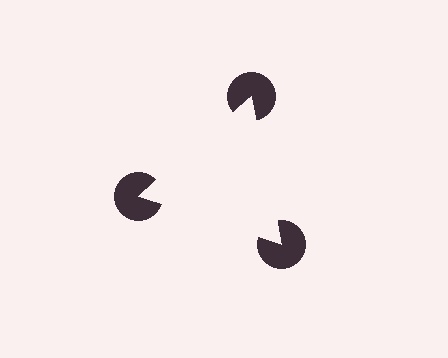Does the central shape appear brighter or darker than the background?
It typically appears slightly brighter than the background, even though no actual brightness change is drawn.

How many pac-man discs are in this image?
There are 3 — one at each vertex of the illusory triangle.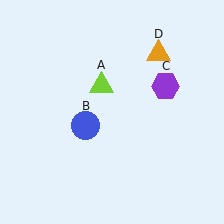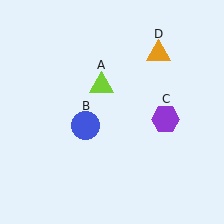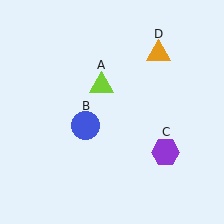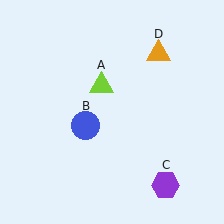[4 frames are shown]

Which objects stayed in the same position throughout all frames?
Lime triangle (object A) and blue circle (object B) and orange triangle (object D) remained stationary.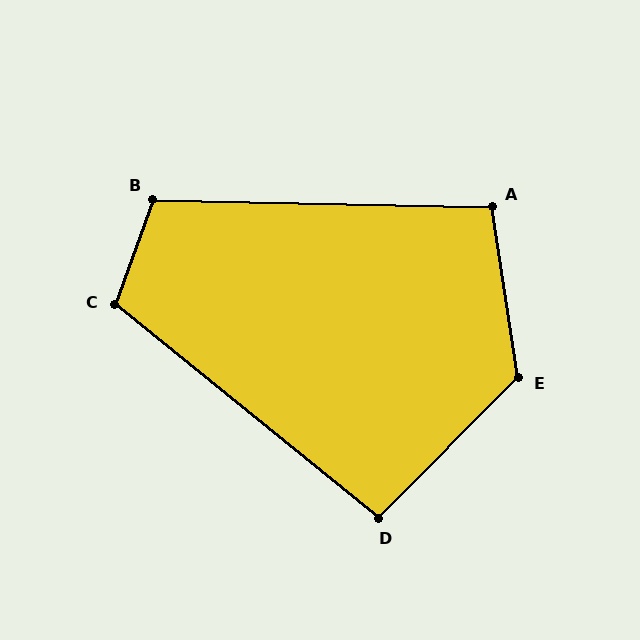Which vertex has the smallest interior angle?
D, at approximately 96 degrees.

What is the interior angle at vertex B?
Approximately 109 degrees (obtuse).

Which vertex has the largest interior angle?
E, at approximately 127 degrees.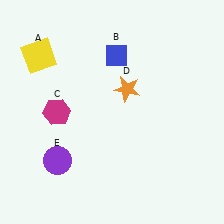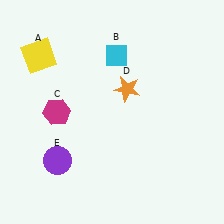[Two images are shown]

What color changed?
The diamond (B) changed from blue in Image 1 to cyan in Image 2.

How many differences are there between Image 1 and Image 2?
There is 1 difference between the two images.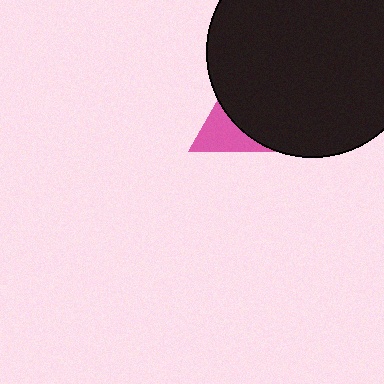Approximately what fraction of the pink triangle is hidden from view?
Roughly 68% of the pink triangle is hidden behind the black circle.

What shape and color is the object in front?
The object in front is a black circle.